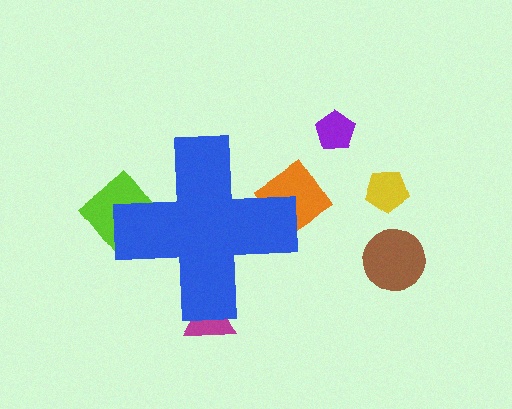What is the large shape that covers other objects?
A blue cross.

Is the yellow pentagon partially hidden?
No, the yellow pentagon is fully visible.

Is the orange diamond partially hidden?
Yes, the orange diamond is partially hidden behind the blue cross.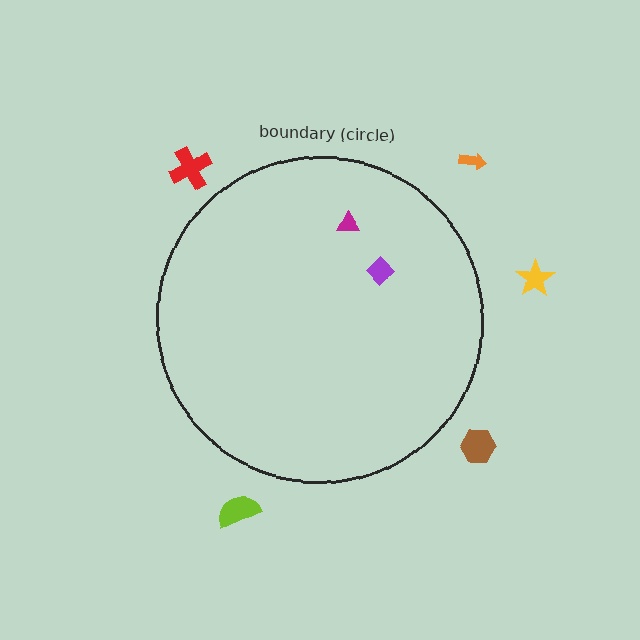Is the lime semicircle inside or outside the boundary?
Outside.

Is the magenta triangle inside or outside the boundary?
Inside.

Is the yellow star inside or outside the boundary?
Outside.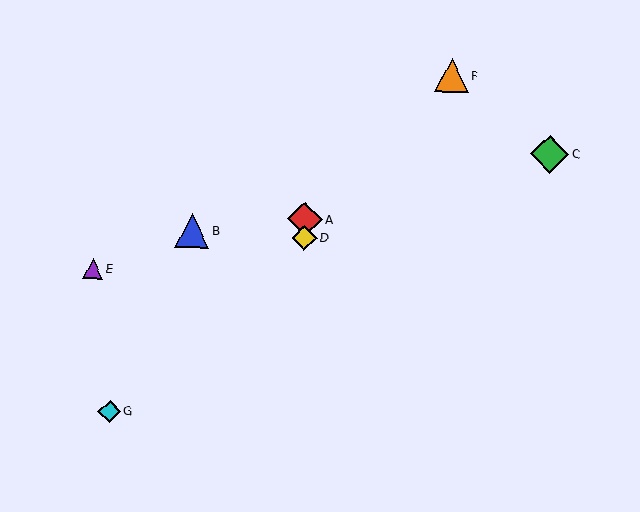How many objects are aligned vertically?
2 objects (A, D) are aligned vertically.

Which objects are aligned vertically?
Objects A, D are aligned vertically.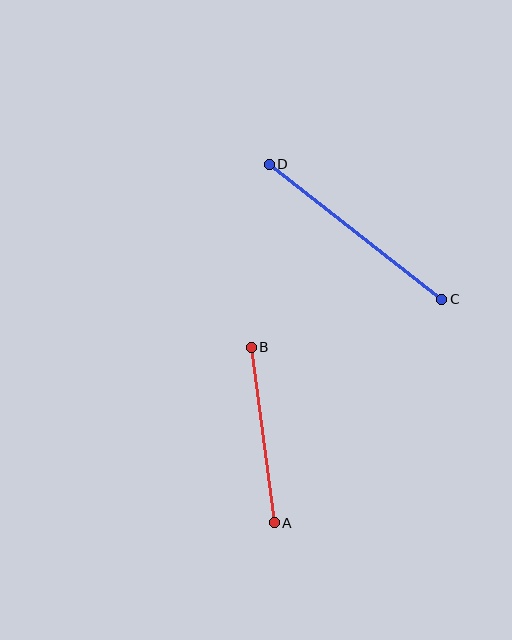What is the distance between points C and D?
The distance is approximately 219 pixels.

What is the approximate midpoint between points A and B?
The midpoint is at approximately (263, 435) pixels.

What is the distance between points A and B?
The distance is approximately 177 pixels.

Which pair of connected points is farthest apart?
Points C and D are farthest apart.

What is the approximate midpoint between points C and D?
The midpoint is at approximately (355, 232) pixels.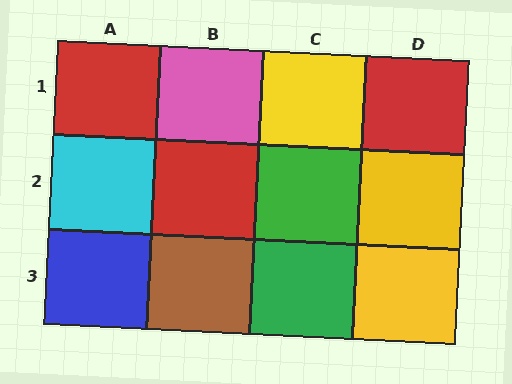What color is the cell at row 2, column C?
Green.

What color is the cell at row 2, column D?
Yellow.